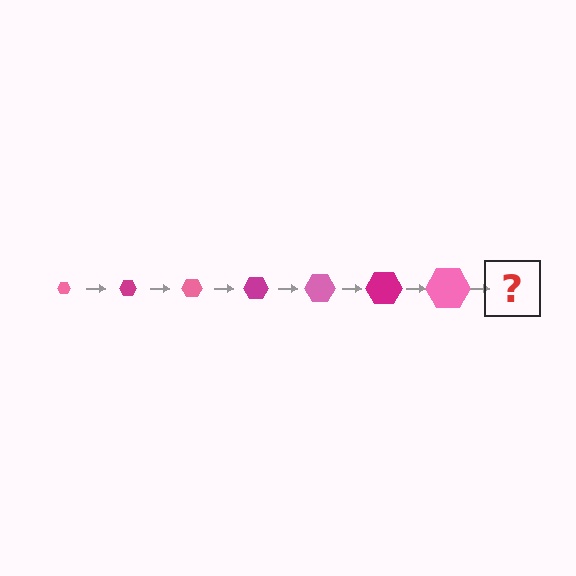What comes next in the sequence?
The next element should be a magenta hexagon, larger than the previous one.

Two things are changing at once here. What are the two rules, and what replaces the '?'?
The two rules are that the hexagon grows larger each step and the color cycles through pink and magenta. The '?' should be a magenta hexagon, larger than the previous one.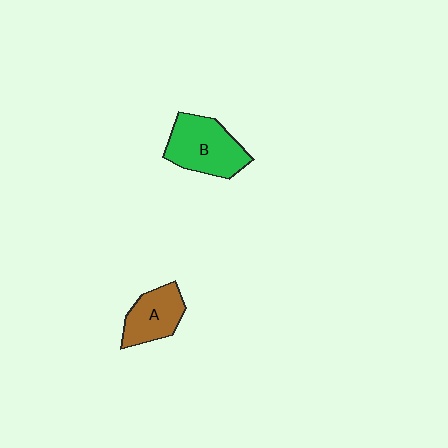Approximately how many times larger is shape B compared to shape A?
Approximately 1.4 times.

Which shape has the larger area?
Shape B (green).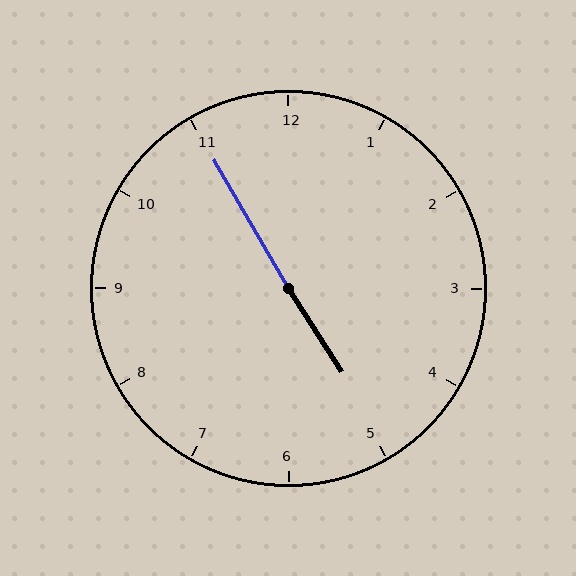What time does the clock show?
4:55.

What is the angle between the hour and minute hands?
Approximately 178 degrees.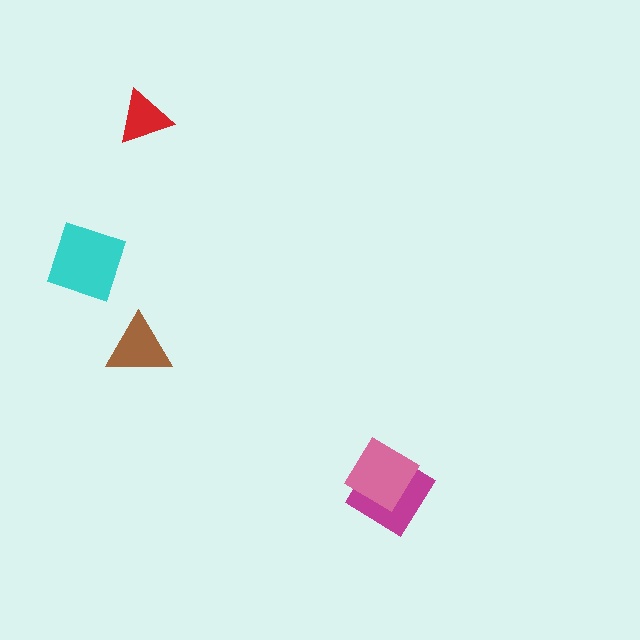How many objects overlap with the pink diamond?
1 object overlaps with the pink diamond.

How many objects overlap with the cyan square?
0 objects overlap with the cyan square.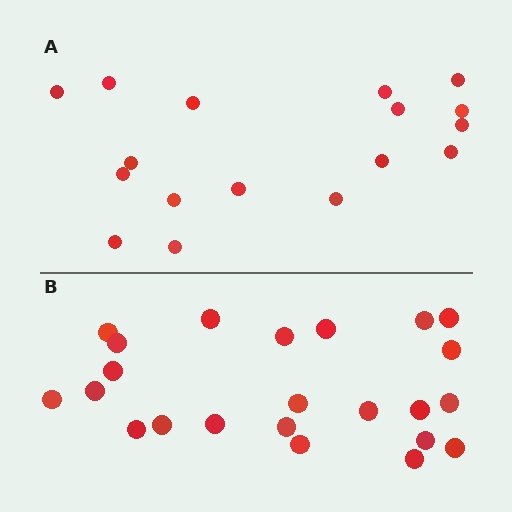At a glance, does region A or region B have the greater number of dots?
Region B (the bottom region) has more dots.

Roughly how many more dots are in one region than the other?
Region B has about 6 more dots than region A.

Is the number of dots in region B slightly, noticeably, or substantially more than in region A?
Region B has noticeably more, but not dramatically so. The ratio is roughly 1.4 to 1.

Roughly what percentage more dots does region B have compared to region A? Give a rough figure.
About 35% more.